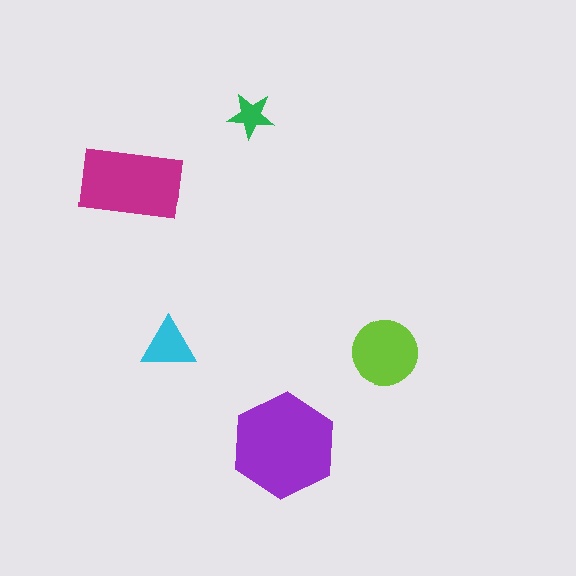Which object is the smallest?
The green star.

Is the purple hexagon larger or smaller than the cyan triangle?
Larger.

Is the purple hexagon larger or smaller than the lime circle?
Larger.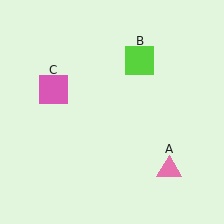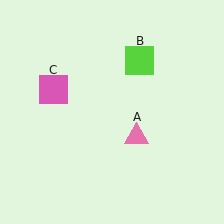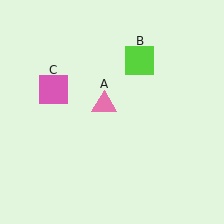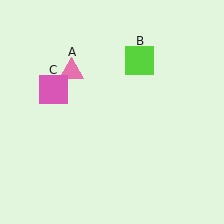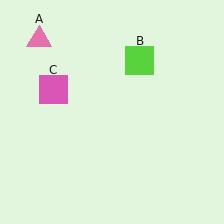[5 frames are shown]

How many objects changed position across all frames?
1 object changed position: pink triangle (object A).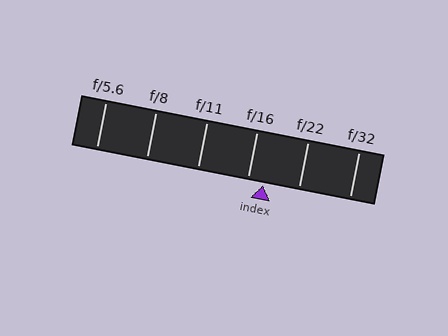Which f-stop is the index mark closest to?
The index mark is closest to f/16.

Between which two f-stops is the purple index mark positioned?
The index mark is between f/16 and f/22.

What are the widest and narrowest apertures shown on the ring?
The widest aperture shown is f/5.6 and the narrowest is f/32.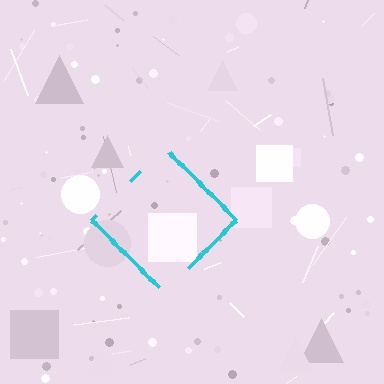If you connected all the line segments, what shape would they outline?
They would outline a diamond.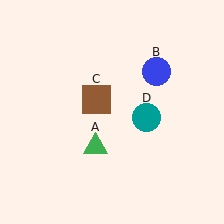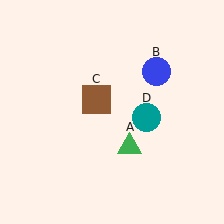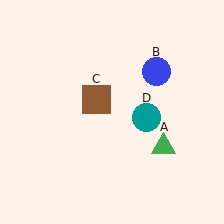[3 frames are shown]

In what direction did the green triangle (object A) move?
The green triangle (object A) moved right.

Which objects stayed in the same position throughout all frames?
Blue circle (object B) and brown square (object C) and teal circle (object D) remained stationary.